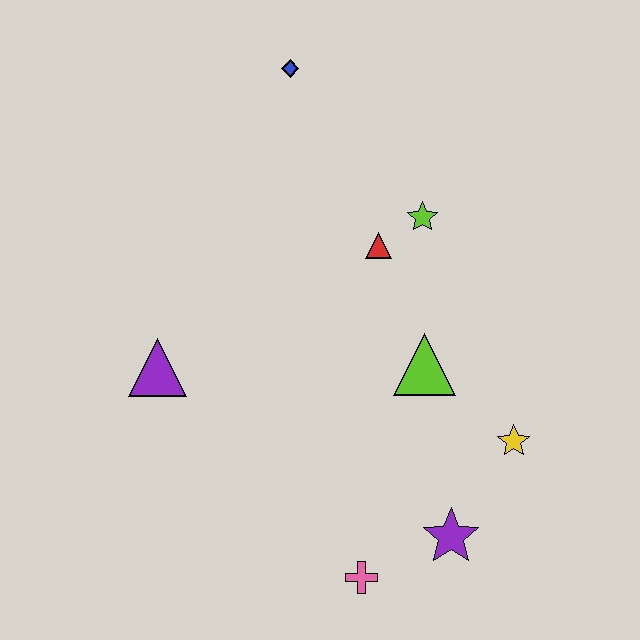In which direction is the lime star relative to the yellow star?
The lime star is above the yellow star.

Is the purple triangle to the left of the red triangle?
Yes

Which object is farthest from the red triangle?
The pink cross is farthest from the red triangle.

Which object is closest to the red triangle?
The lime star is closest to the red triangle.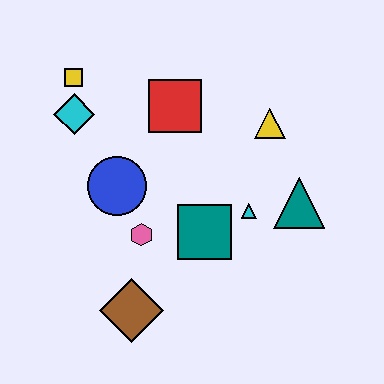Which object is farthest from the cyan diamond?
The teal triangle is farthest from the cyan diamond.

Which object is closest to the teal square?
The cyan triangle is closest to the teal square.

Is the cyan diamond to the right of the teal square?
No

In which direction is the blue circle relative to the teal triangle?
The blue circle is to the left of the teal triangle.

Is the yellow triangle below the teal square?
No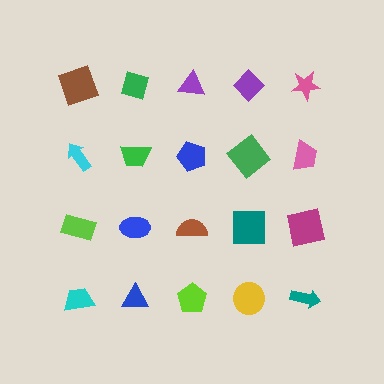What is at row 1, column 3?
A purple triangle.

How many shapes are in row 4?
5 shapes.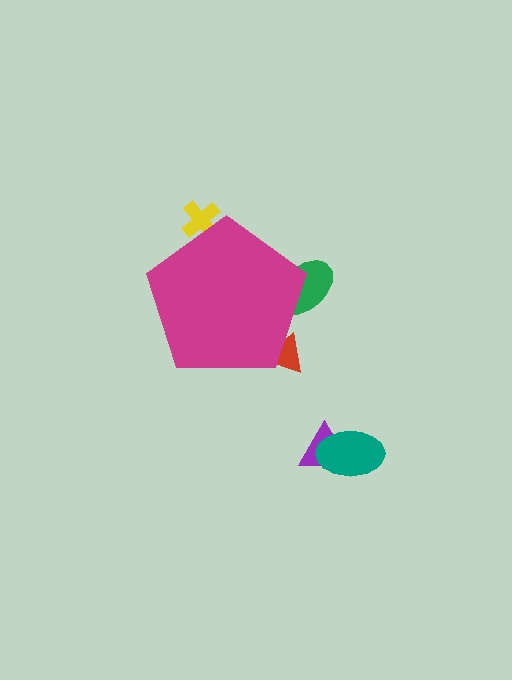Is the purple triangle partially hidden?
No, the purple triangle is fully visible.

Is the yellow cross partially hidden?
Yes, the yellow cross is partially hidden behind the magenta pentagon.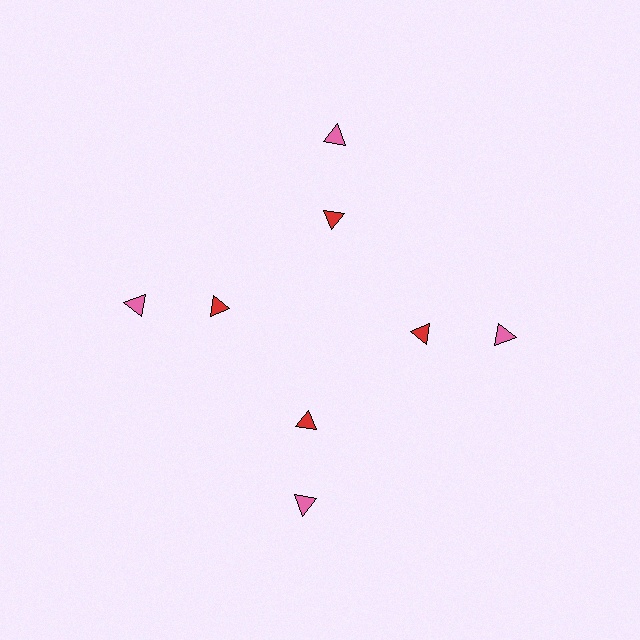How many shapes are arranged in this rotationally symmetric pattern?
There are 8 shapes, arranged in 4 groups of 2.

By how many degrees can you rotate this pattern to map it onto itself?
The pattern maps onto itself every 90 degrees of rotation.